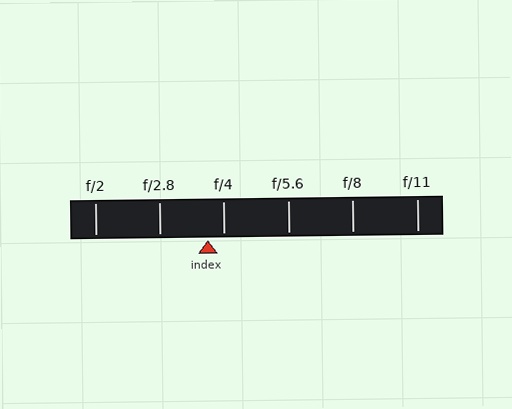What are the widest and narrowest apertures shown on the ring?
The widest aperture shown is f/2 and the narrowest is f/11.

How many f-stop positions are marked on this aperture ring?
There are 6 f-stop positions marked.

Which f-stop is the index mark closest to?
The index mark is closest to f/4.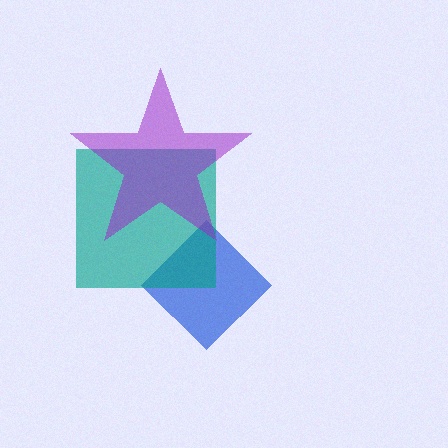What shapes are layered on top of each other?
The layered shapes are: a blue diamond, a teal square, a purple star.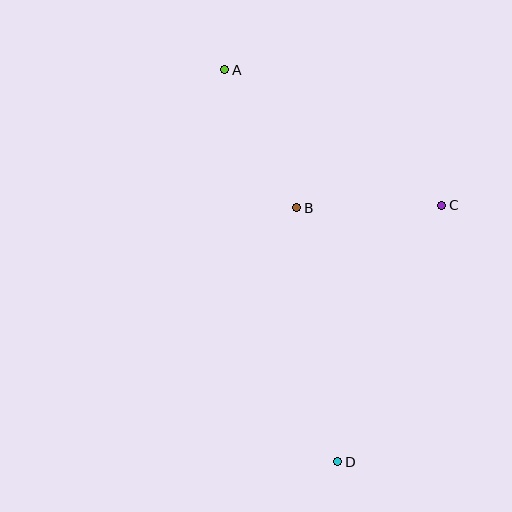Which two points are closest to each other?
Points B and C are closest to each other.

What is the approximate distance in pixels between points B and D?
The distance between B and D is approximately 258 pixels.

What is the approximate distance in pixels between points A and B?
The distance between A and B is approximately 156 pixels.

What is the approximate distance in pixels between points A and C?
The distance between A and C is approximately 256 pixels.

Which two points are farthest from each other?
Points A and D are farthest from each other.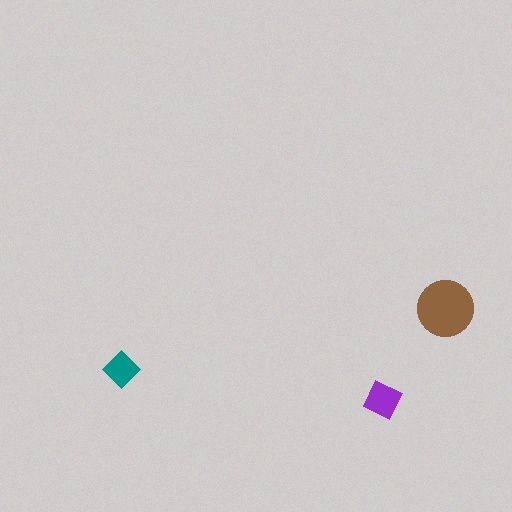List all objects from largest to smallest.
The brown circle, the purple square, the teal diamond.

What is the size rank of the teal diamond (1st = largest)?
3rd.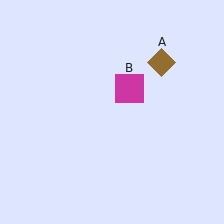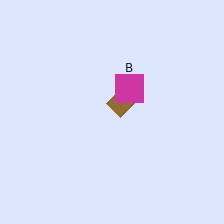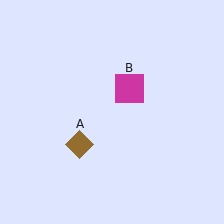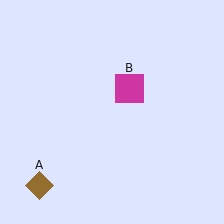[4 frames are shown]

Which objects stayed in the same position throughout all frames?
Magenta square (object B) remained stationary.